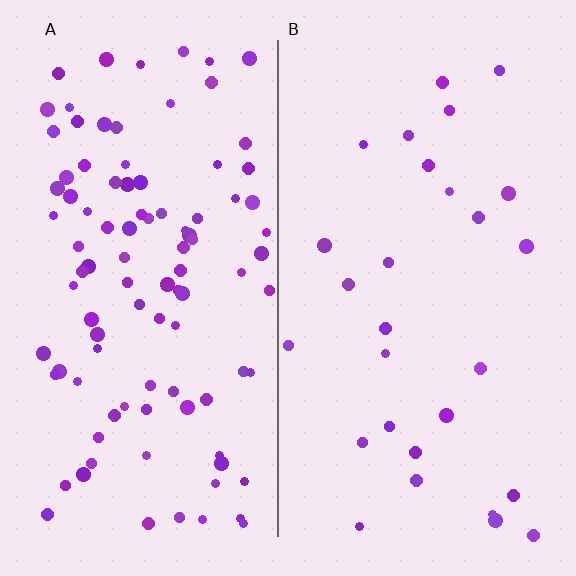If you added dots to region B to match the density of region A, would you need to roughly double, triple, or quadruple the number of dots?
Approximately quadruple.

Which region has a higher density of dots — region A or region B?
A (the left).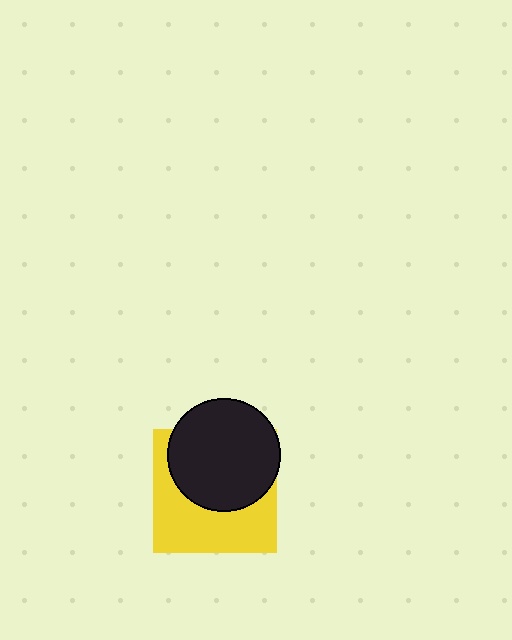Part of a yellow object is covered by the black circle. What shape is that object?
It is a square.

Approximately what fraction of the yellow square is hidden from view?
Roughly 51% of the yellow square is hidden behind the black circle.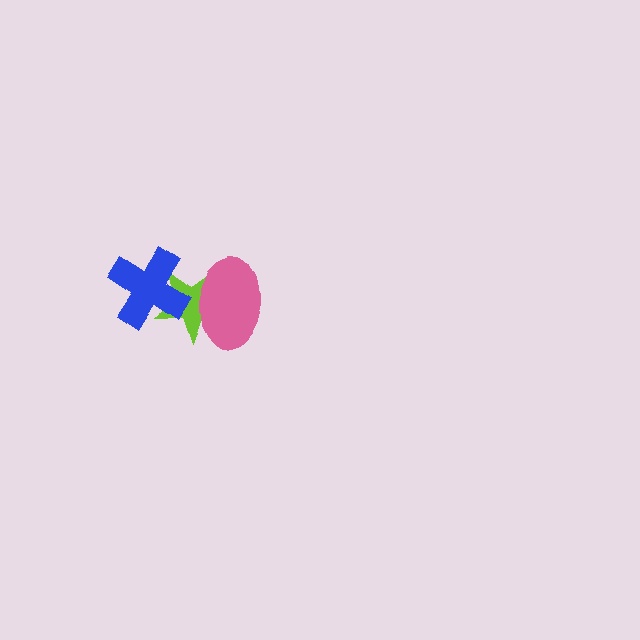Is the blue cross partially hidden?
No, no other shape covers it.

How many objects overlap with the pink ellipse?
1 object overlaps with the pink ellipse.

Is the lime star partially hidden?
Yes, it is partially covered by another shape.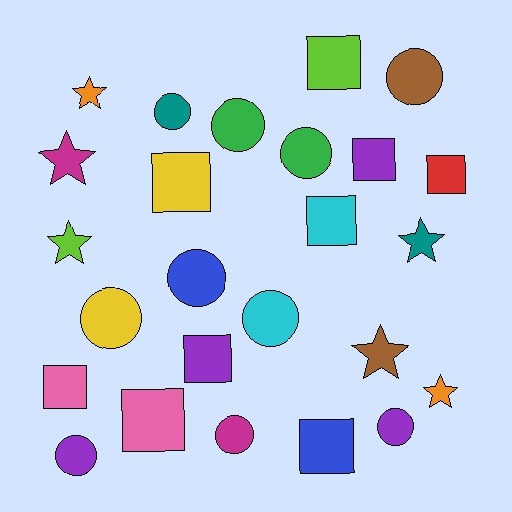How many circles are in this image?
There are 10 circles.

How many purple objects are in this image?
There are 4 purple objects.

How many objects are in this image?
There are 25 objects.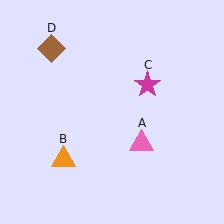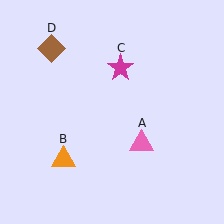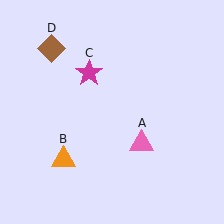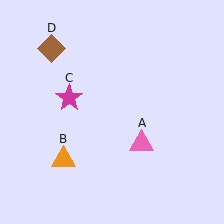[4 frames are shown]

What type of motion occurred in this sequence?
The magenta star (object C) rotated counterclockwise around the center of the scene.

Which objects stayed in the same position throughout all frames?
Pink triangle (object A) and orange triangle (object B) and brown diamond (object D) remained stationary.